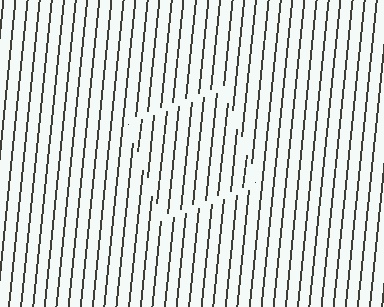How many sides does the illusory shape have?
4 sides — the line-ends trace a square.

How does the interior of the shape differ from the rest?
The interior of the shape contains the same grating, shifted by half a period — the contour is defined by the phase discontinuity where line-ends from the inner and outer gratings abut.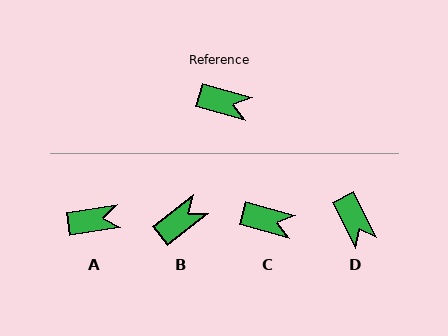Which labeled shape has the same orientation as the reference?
C.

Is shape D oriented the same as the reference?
No, it is off by about 47 degrees.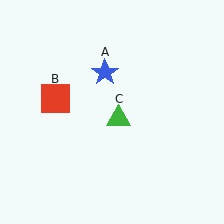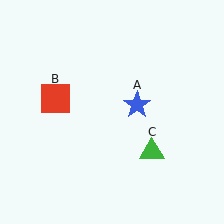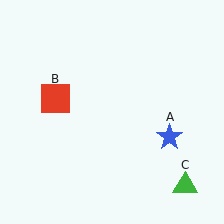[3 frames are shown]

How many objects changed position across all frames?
2 objects changed position: blue star (object A), green triangle (object C).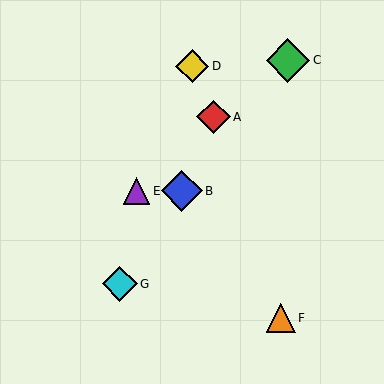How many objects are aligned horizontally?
2 objects (B, E) are aligned horizontally.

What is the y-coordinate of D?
Object D is at y≈66.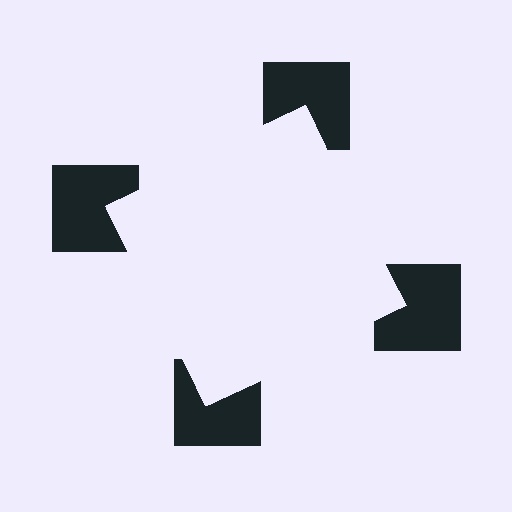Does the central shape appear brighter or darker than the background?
It typically appears slightly brighter than the background, even though no actual brightness change is drawn.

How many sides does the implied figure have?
4 sides.